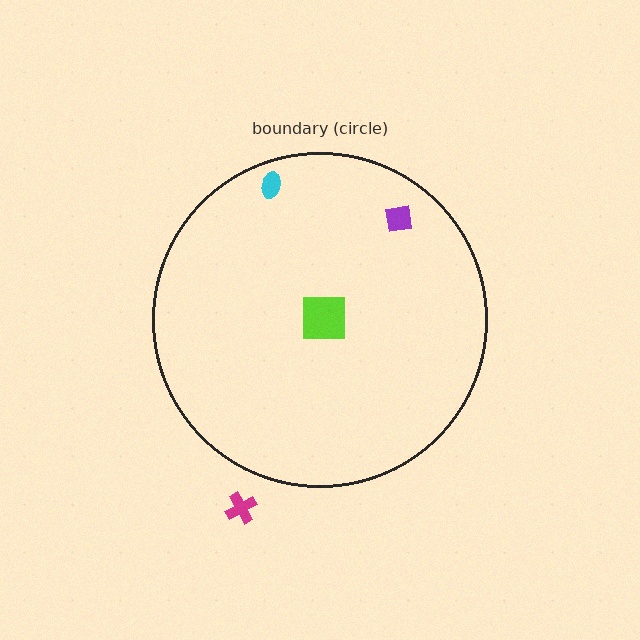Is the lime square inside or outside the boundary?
Inside.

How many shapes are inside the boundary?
3 inside, 1 outside.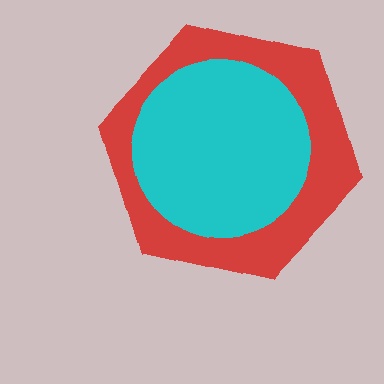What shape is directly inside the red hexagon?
The cyan circle.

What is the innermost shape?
The cyan circle.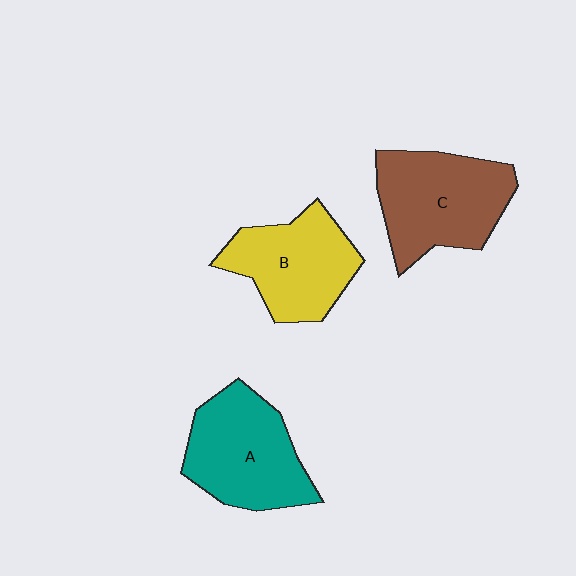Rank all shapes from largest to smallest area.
From largest to smallest: C (brown), A (teal), B (yellow).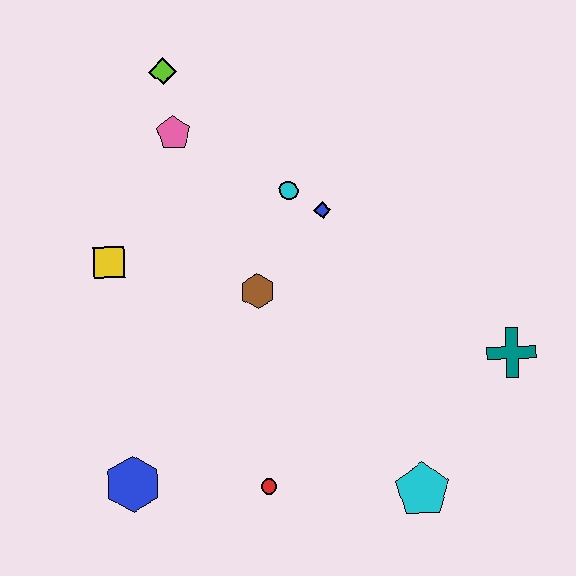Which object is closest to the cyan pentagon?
The red circle is closest to the cyan pentagon.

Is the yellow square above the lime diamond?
No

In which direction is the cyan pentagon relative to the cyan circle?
The cyan pentagon is below the cyan circle.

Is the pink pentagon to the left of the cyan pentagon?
Yes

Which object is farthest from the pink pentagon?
The cyan pentagon is farthest from the pink pentagon.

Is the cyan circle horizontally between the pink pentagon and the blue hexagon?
No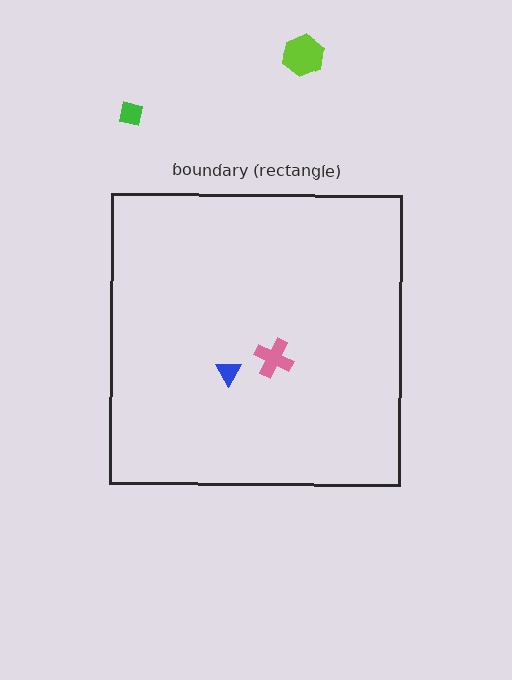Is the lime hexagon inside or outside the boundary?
Outside.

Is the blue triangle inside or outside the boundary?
Inside.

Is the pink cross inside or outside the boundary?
Inside.